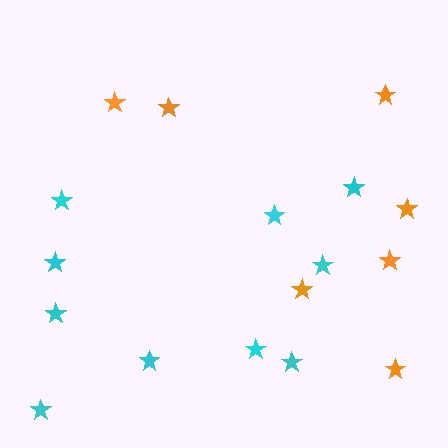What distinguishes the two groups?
There are 2 groups: one group of orange stars (7) and one group of cyan stars (10).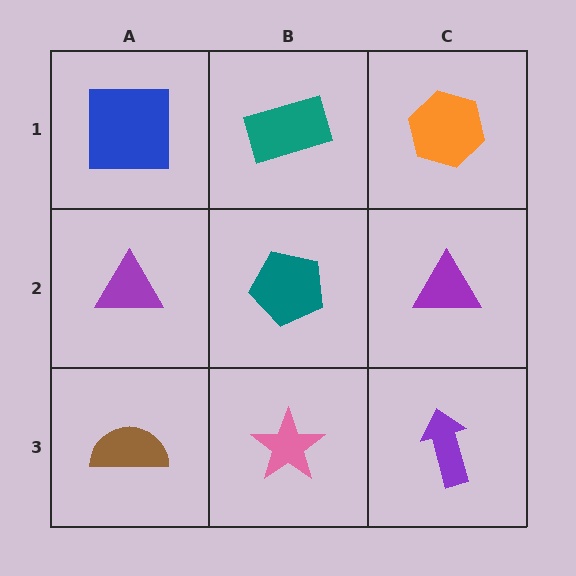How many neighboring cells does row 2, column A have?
3.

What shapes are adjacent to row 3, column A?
A purple triangle (row 2, column A), a pink star (row 3, column B).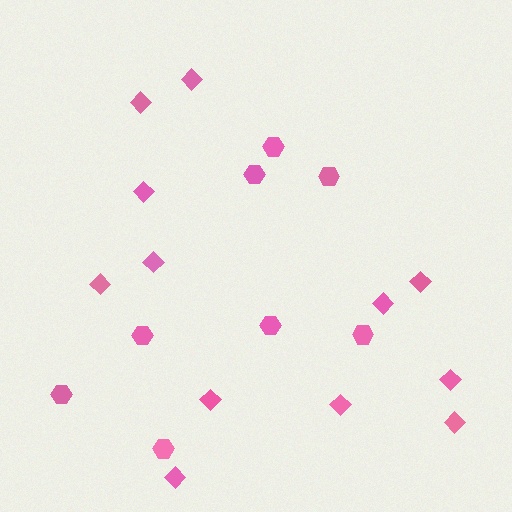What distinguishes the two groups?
There are 2 groups: one group of hexagons (8) and one group of diamonds (12).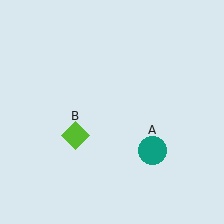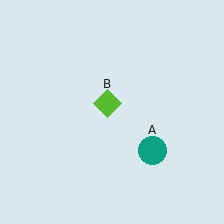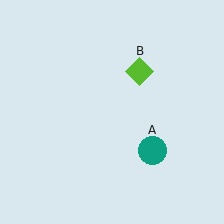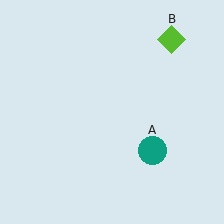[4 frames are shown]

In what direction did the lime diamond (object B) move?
The lime diamond (object B) moved up and to the right.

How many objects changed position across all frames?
1 object changed position: lime diamond (object B).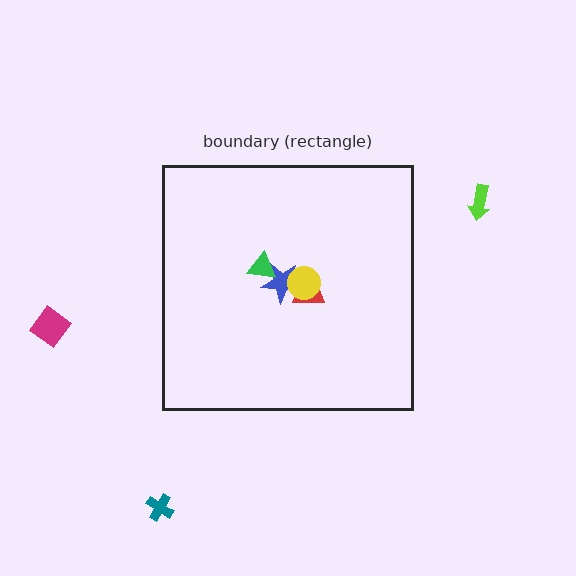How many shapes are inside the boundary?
4 inside, 3 outside.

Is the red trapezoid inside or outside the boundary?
Inside.